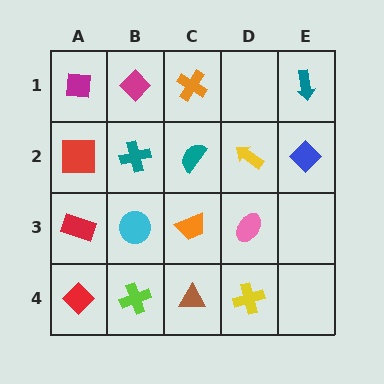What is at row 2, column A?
A red square.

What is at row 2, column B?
A teal cross.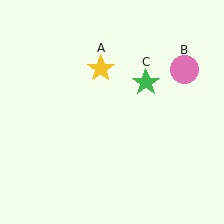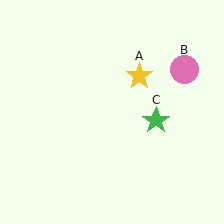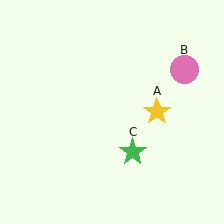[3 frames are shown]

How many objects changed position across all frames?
2 objects changed position: yellow star (object A), green star (object C).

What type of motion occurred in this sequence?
The yellow star (object A), green star (object C) rotated clockwise around the center of the scene.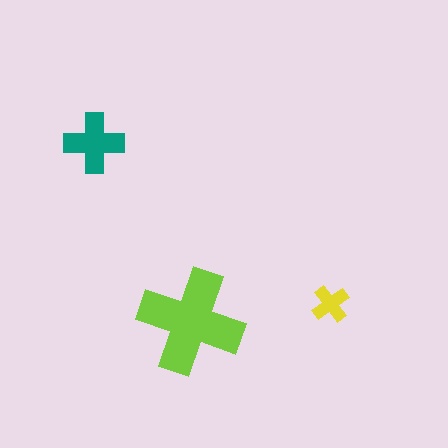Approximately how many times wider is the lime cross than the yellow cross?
About 3 times wider.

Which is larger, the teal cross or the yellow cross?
The teal one.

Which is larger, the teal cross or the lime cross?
The lime one.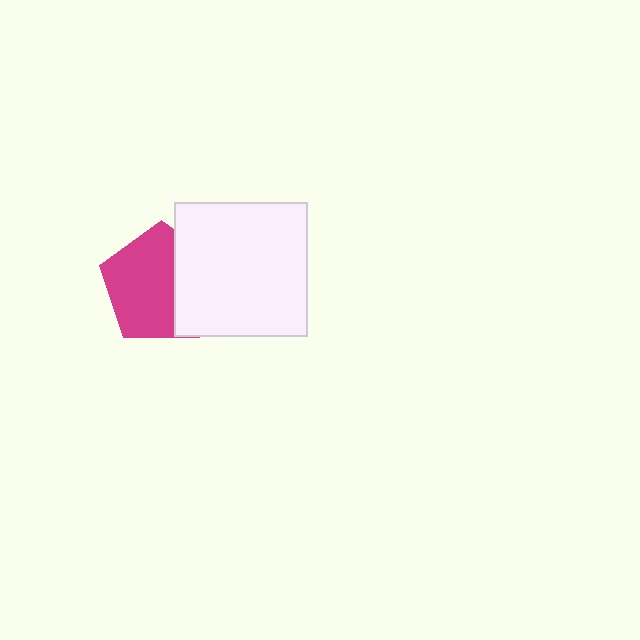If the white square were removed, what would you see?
You would see the complete magenta pentagon.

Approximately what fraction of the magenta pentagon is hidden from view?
Roughly 37% of the magenta pentagon is hidden behind the white square.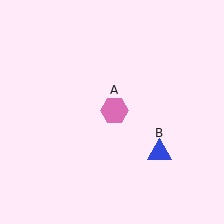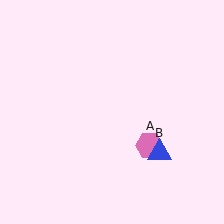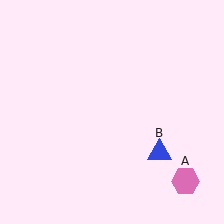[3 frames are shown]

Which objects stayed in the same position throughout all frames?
Blue triangle (object B) remained stationary.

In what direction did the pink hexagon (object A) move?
The pink hexagon (object A) moved down and to the right.